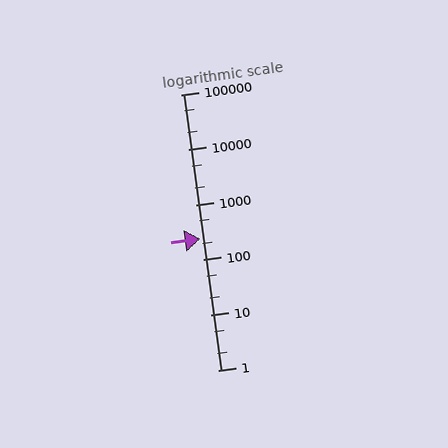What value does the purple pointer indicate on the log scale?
The pointer indicates approximately 240.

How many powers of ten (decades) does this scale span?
The scale spans 5 decades, from 1 to 100000.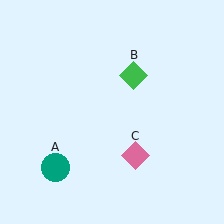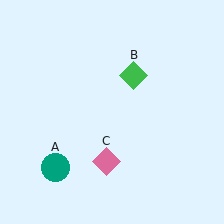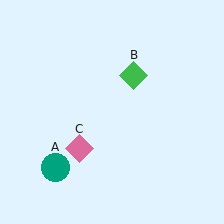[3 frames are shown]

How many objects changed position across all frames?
1 object changed position: pink diamond (object C).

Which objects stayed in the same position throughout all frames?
Teal circle (object A) and green diamond (object B) remained stationary.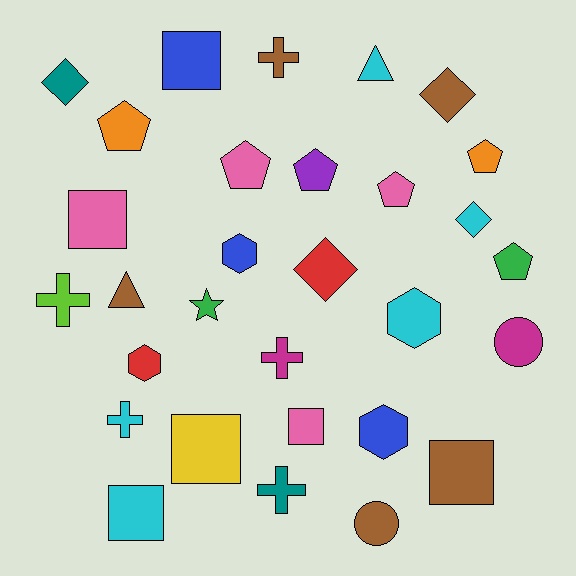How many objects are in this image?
There are 30 objects.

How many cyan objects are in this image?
There are 5 cyan objects.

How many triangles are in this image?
There are 2 triangles.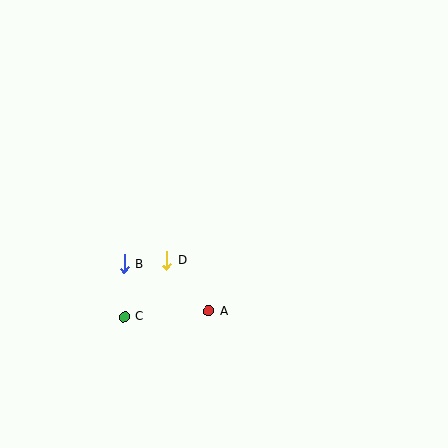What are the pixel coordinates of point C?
Point C is at (124, 317).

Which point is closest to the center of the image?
Point D at (167, 261) is closest to the center.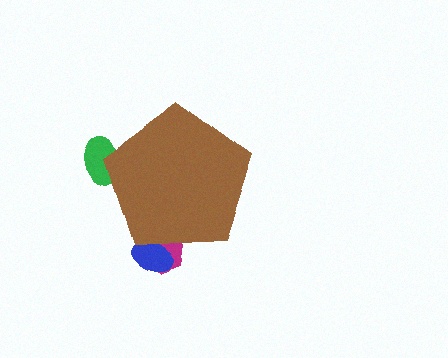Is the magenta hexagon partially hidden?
Yes, the magenta hexagon is partially hidden behind the brown pentagon.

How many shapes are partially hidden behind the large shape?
3 shapes are partially hidden.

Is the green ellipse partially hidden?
Yes, the green ellipse is partially hidden behind the brown pentagon.